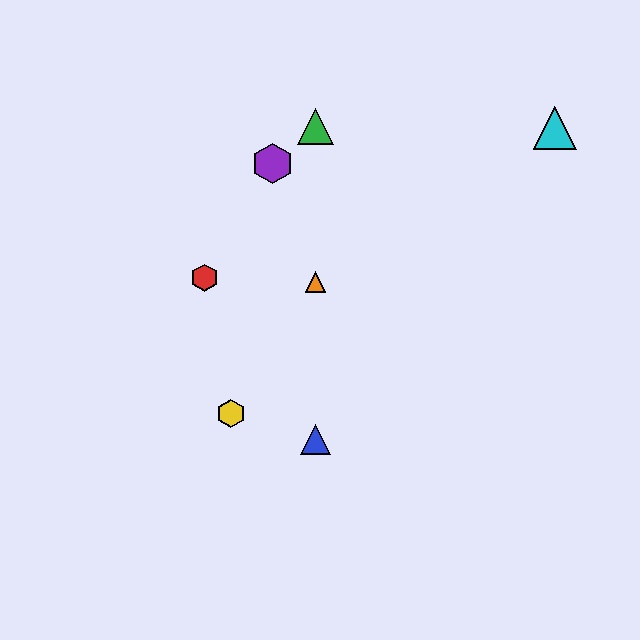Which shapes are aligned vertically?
The blue triangle, the green triangle, the orange triangle are aligned vertically.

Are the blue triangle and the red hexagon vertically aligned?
No, the blue triangle is at x≈315 and the red hexagon is at x≈205.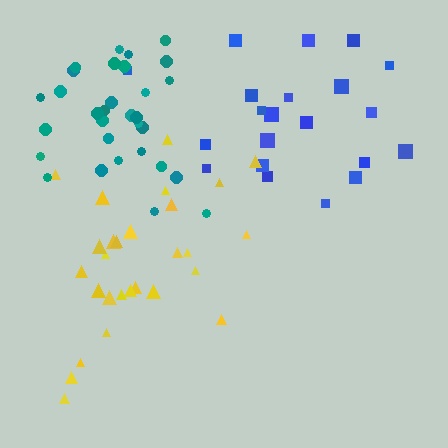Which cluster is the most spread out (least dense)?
Blue.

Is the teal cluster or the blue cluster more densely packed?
Teal.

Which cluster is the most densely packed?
Teal.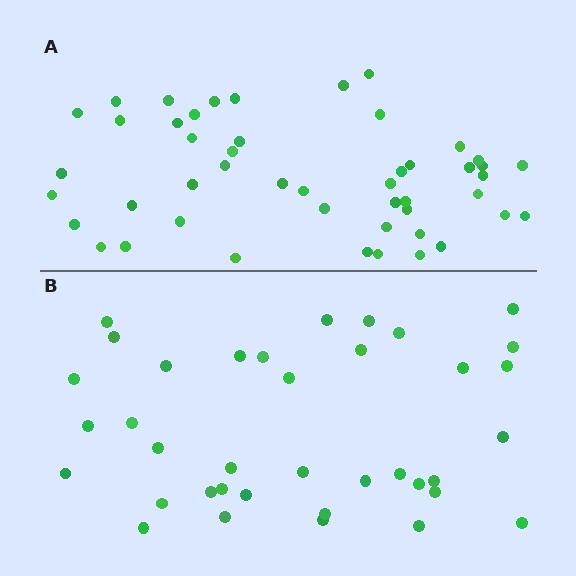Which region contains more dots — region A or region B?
Region A (the top region) has more dots.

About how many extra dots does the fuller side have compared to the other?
Region A has roughly 12 or so more dots than region B.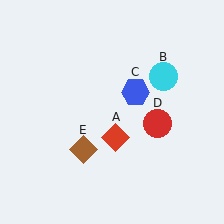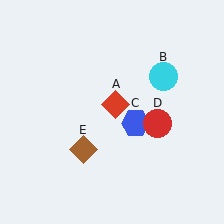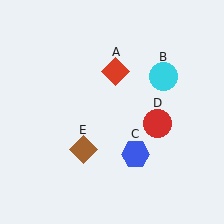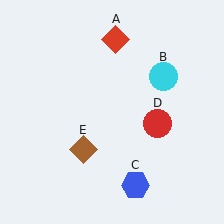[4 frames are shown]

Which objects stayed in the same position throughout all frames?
Cyan circle (object B) and red circle (object D) and brown diamond (object E) remained stationary.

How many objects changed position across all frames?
2 objects changed position: red diamond (object A), blue hexagon (object C).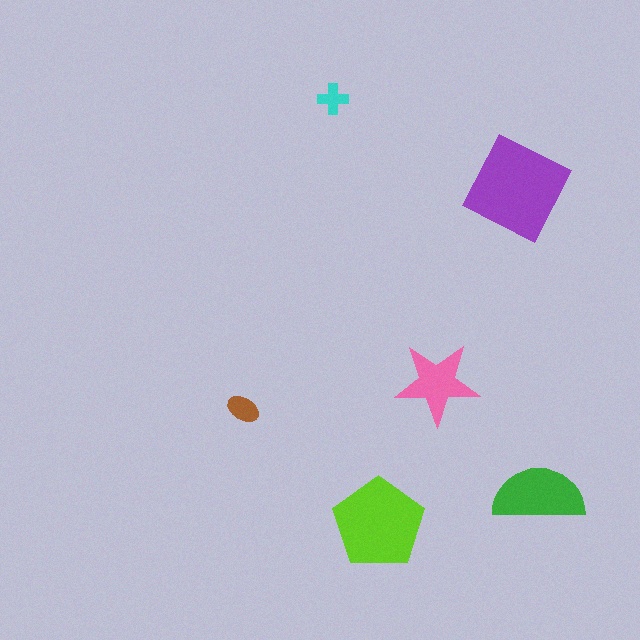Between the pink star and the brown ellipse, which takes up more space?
The pink star.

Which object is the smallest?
The cyan cross.